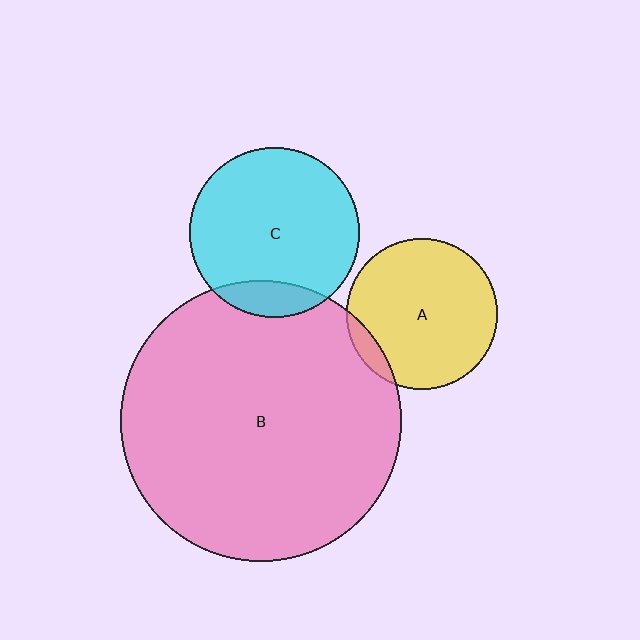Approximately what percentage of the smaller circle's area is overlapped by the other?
Approximately 15%.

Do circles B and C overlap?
Yes.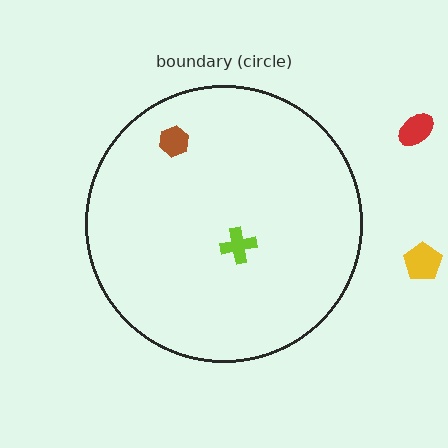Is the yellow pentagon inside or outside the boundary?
Outside.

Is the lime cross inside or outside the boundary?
Inside.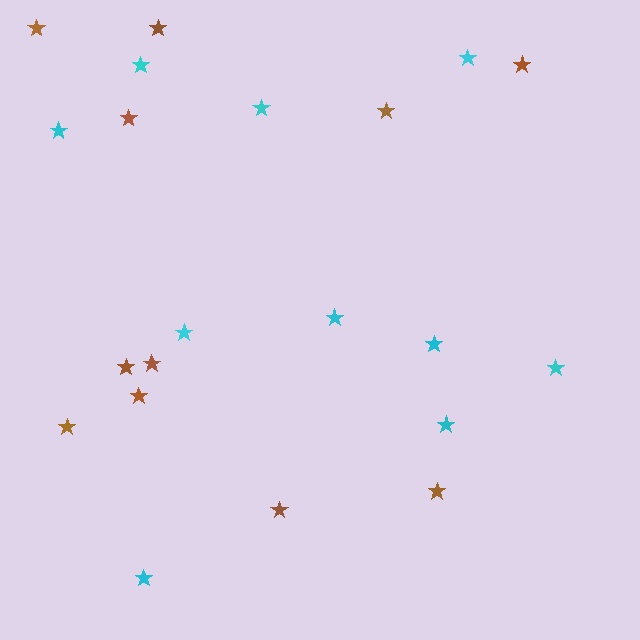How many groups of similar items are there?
There are 2 groups: one group of cyan stars (10) and one group of brown stars (11).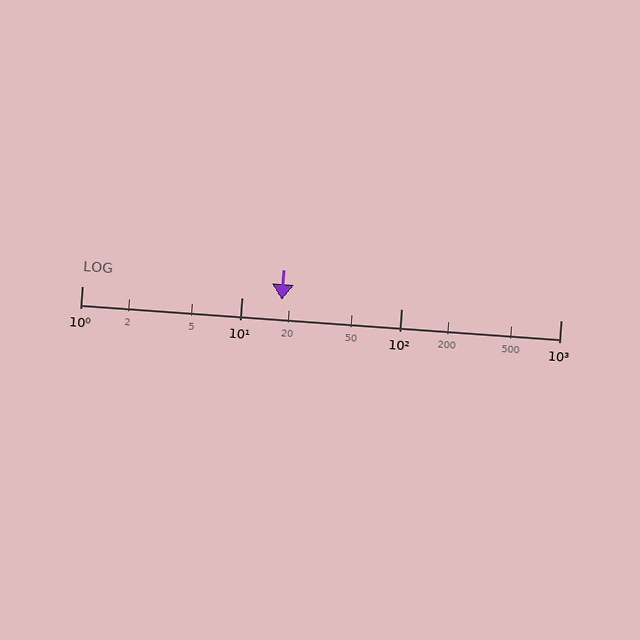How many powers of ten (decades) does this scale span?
The scale spans 3 decades, from 1 to 1000.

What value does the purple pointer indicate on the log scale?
The pointer indicates approximately 18.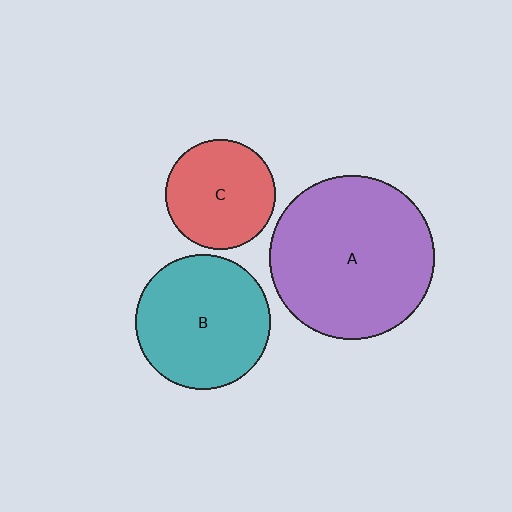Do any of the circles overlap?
No, none of the circles overlap.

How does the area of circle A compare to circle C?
Approximately 2.3 times.